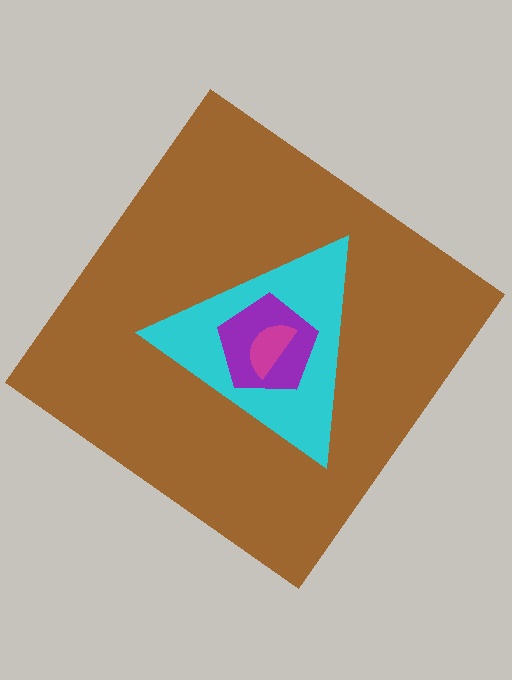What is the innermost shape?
The magenta semicircle.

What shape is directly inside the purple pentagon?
The magenta semicircle.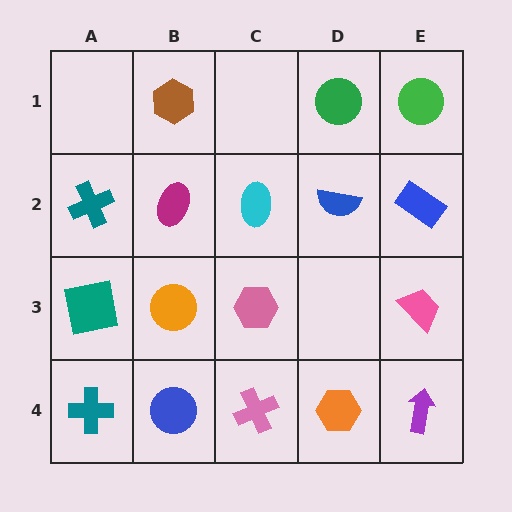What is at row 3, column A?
A teal square.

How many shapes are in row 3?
4 shapes.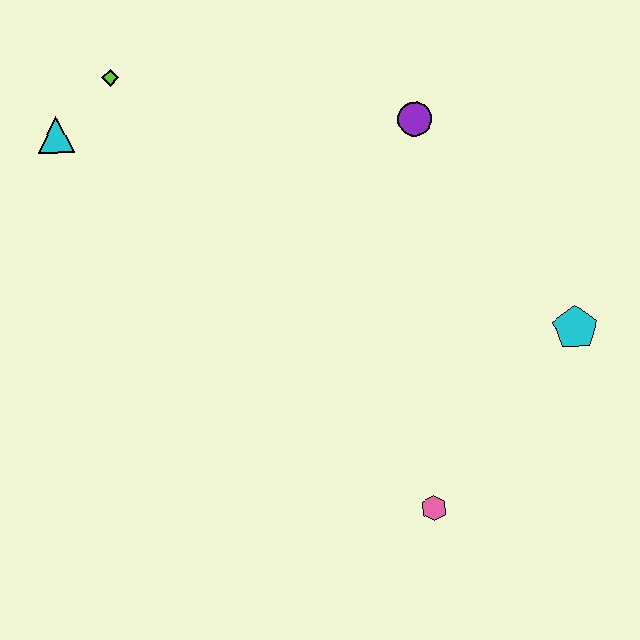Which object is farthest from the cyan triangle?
The cyan pentagon is farthest from the cyan triangle.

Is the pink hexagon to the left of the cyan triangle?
No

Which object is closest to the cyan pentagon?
The pink hexagon is closest to the cyan pentagon.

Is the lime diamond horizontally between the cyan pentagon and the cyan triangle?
Yes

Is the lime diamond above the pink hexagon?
Yes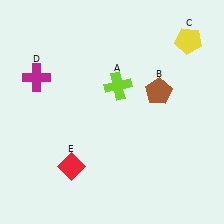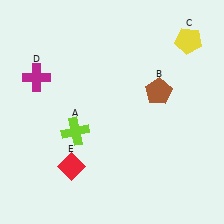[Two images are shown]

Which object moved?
The lime cross (A) moved down.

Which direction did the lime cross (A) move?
The lime cross (A) moved down.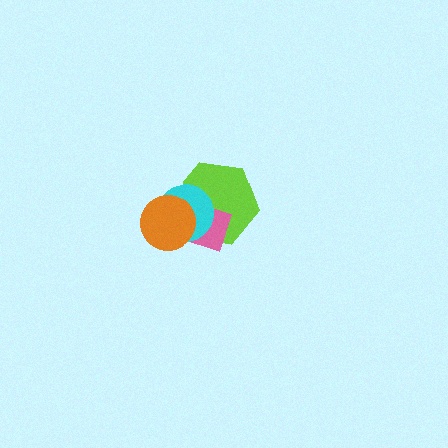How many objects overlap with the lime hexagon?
3 objects overlap with the lime hexagon.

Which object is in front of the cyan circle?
The orange circle is in front of the cyan circle.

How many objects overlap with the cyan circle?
3 objects overlap with the cyan circle.